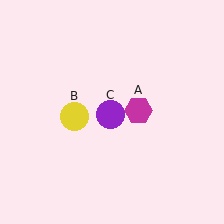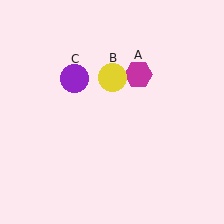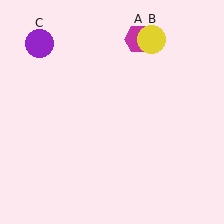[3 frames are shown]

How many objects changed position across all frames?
3 objects changed position: magenta hexagon (object A), yellow circle (object B), purple circle (object C).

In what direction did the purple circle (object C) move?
The purple circle (object C) moved up and to the left.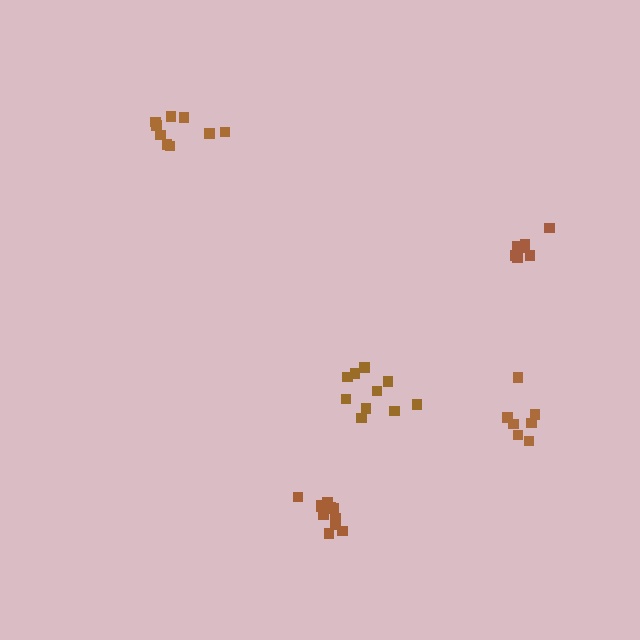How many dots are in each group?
Group 1: 7 dots, Group 2: 11 dots, Group 3: 7 dots, Group 4: 10 dots, Group 5: 9 dots (44 total).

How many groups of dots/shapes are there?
There are 5 groups.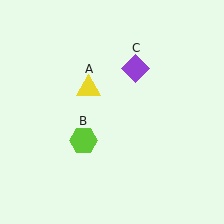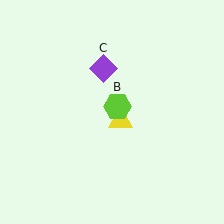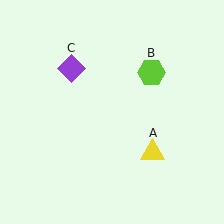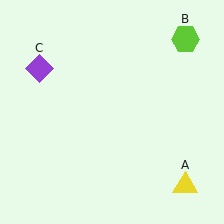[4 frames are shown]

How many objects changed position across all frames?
3 objects changed position: yellow triangle (object A), lime hexagon (object B), purple diamond (object C).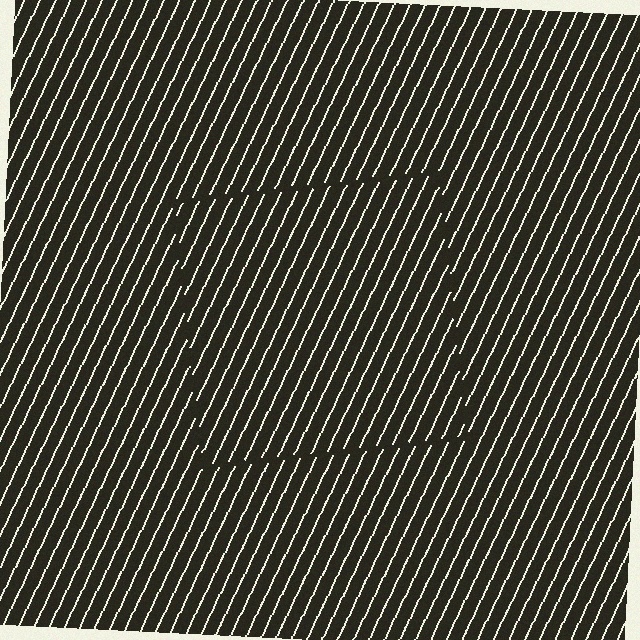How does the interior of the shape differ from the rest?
The interior of the shape contains the same grating, shifted by half a period — the contour is defined by the phase discontinuity where line-ends from the inner and outer gratings abut.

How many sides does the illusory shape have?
4 sides — the line-ends trace a square.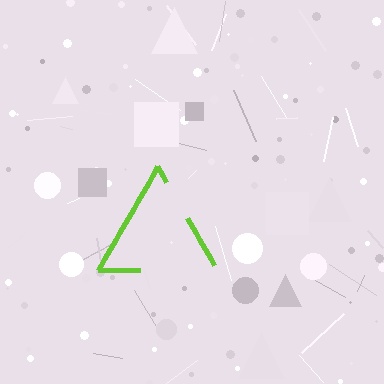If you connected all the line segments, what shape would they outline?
They would outline a triangle.